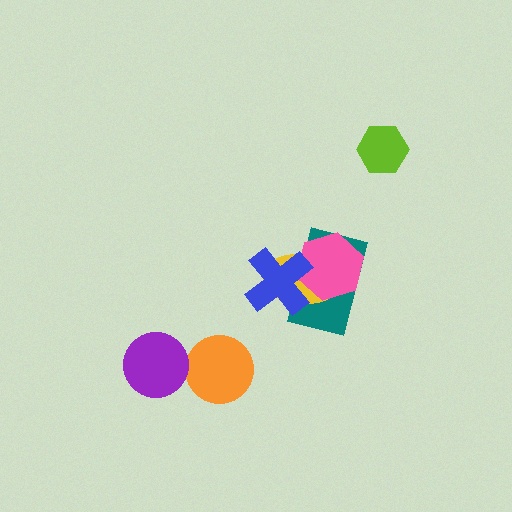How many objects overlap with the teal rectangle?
3 objects overlap with the teal rectangle.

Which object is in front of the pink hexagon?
The blue cross is in front of the pink hexagon.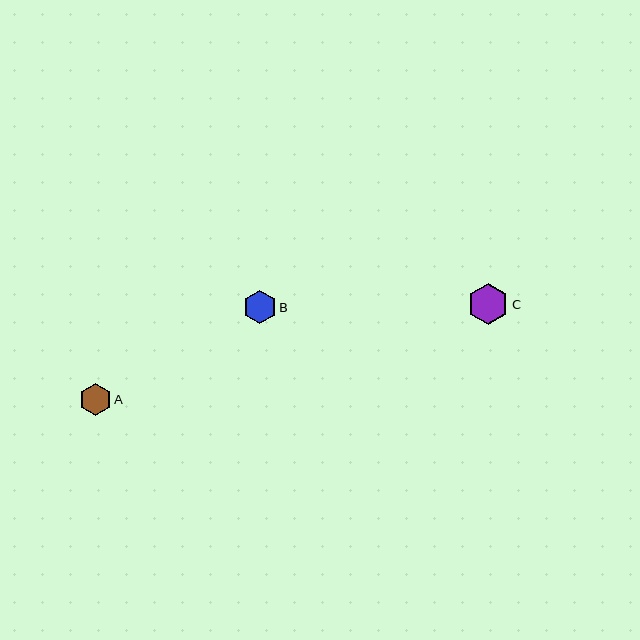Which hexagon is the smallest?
Hexagon A is the smallest with a size of approximately 32 pixels.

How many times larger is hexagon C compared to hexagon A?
Hexagon C is approximately 1.3 times the size of hexagon A.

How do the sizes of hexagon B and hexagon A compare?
Hexagon B and hexagon A are approximately the same size.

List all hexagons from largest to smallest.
From largest to smallest: C, B, A.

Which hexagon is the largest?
Hexagon C is the largest with a size of approximately 41 pixels.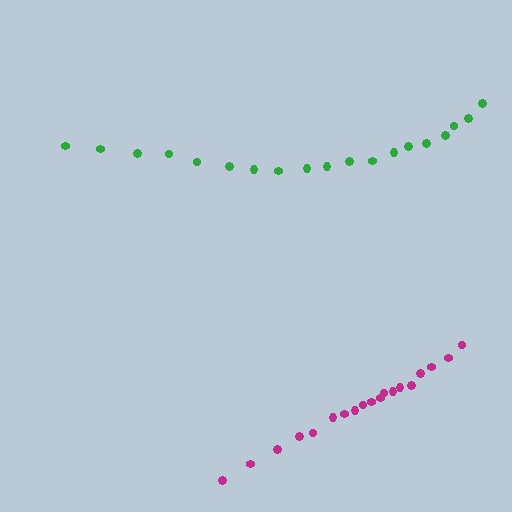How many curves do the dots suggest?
There are 2 distinct paths.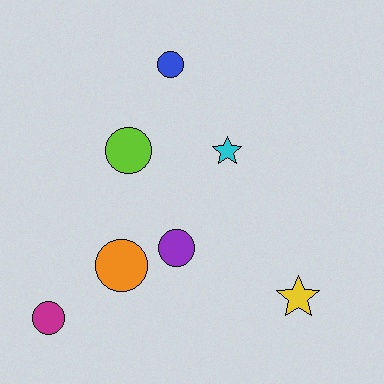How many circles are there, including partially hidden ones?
There are 5 circles.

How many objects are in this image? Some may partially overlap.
There are 7 objects.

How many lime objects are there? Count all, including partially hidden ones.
There is 1 lime object.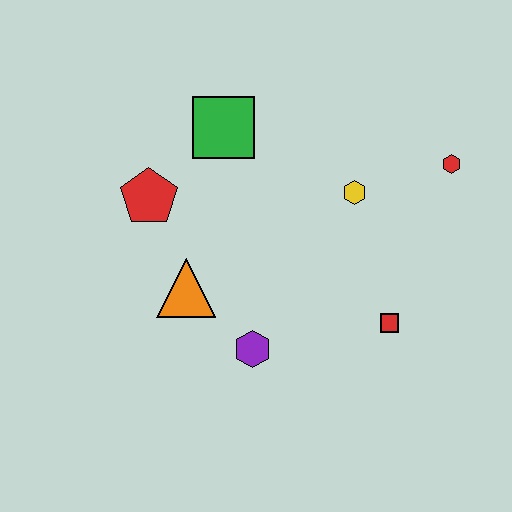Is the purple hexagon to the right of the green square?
Yes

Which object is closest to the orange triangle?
The purple hexagon is closest to the orange triangle.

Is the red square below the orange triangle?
Yes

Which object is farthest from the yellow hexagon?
The red pentagon is farthest from the yellow hexagon.